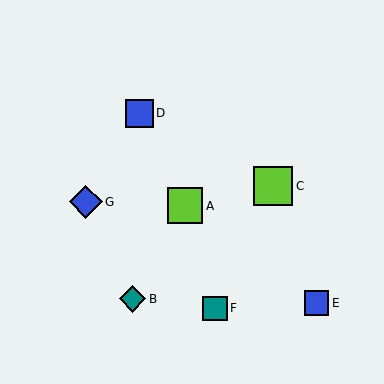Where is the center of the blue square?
The center of the blue square is at (317, 303).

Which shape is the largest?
The lime square (labeled C) is the largest.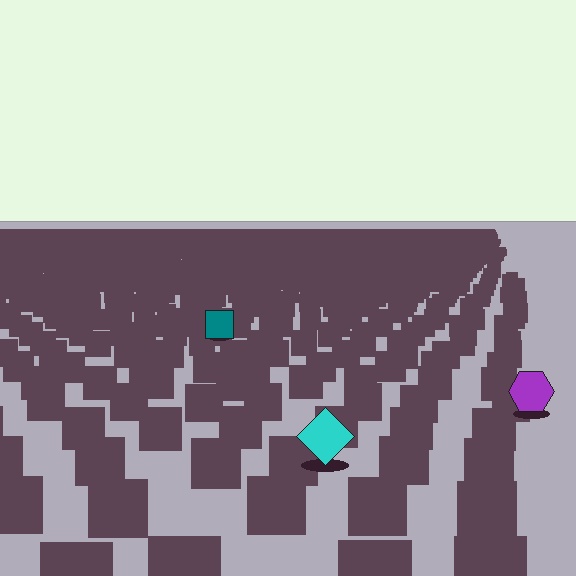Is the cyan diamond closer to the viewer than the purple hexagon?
Yes. The cyan diamond is closer — you can tell from the texture gradient: the ground texture is coarser near it.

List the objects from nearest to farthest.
From nearest to farthest: the cyan diamond, the purple hexagon, the teal square.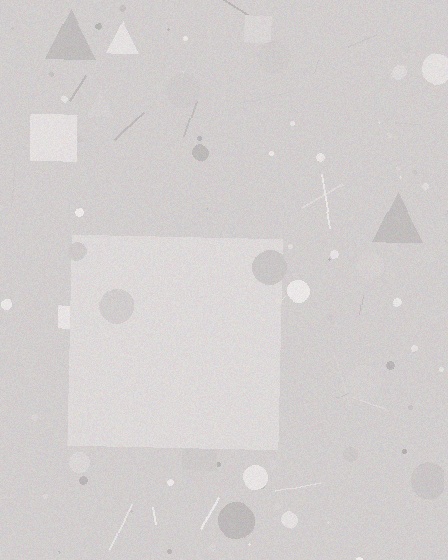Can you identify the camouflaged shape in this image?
The camouflaged shape is a square.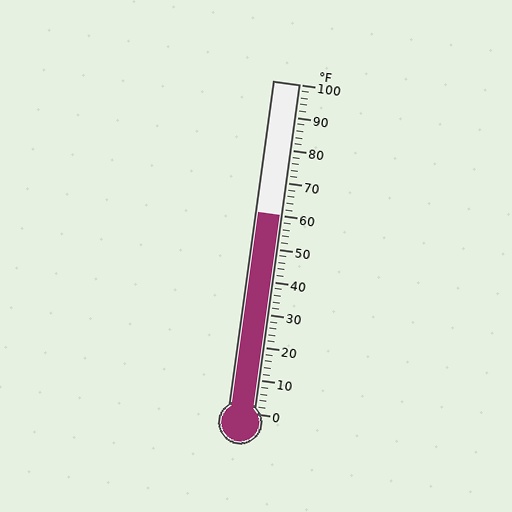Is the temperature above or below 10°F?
The temperature is above 10°F.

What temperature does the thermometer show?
The thermometer shows approximately 60°F.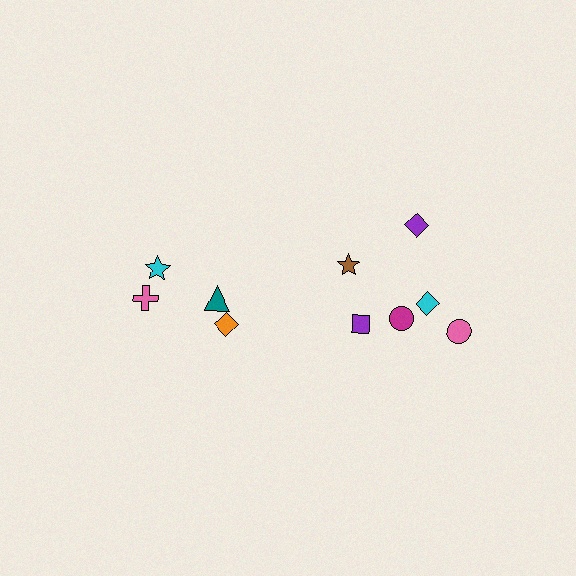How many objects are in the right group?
There are 6 objects.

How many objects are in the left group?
There are 4 objects.